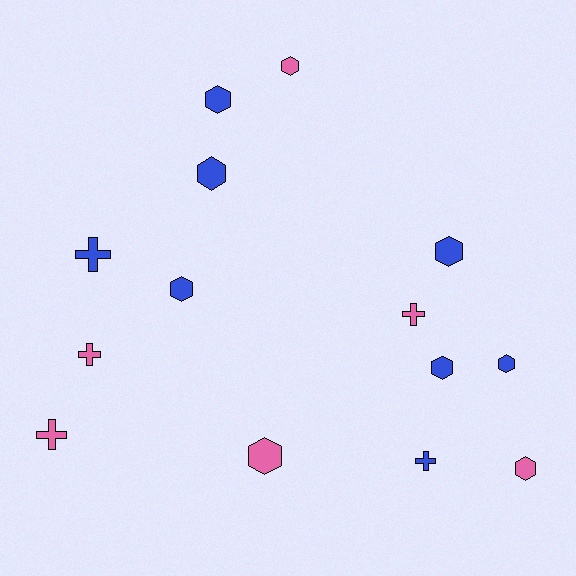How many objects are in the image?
There are 14 objects.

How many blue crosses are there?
There are 2 blue crosses.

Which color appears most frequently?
Blue, with 8 objects.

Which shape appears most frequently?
Hexagon, with 9 objects.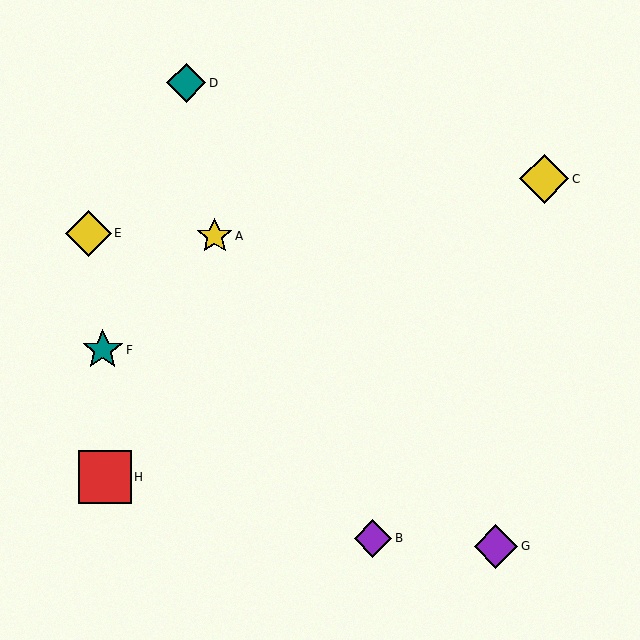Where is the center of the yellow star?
The center of the yellow star is at (215, 236).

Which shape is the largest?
The red square (labeled H) is the largest.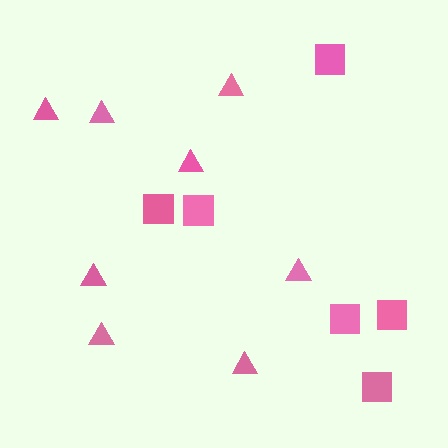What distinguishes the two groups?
There are 2 groups: one group of squares (6) and one group of triangles (8).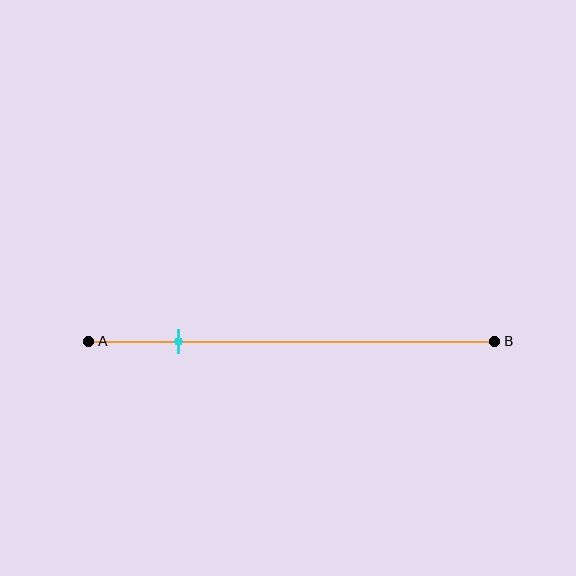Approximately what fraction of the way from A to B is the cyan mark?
The cyan mark is approximately 20% of the way from A to B.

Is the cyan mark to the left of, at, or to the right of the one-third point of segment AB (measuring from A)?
The cyan mark is to the left of the one-third point of segment AB.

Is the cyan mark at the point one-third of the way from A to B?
No, the mark is at about 20% from A, not at the 33% one-third point.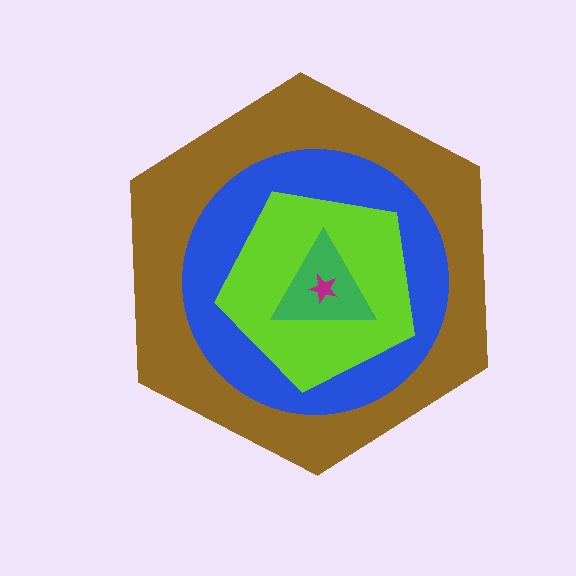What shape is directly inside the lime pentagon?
The green triangle.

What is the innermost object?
The magenta star.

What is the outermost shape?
The brown hexagon.